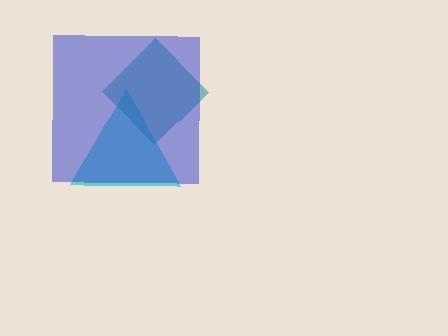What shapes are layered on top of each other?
The layered shapes are: a cyan triangle, a teal diamond, a blue square.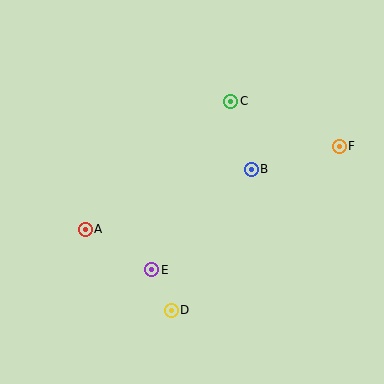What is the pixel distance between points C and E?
The distance between C and E is 186 pixels.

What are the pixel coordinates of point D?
Point D is at (171, 310).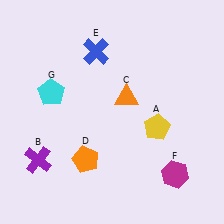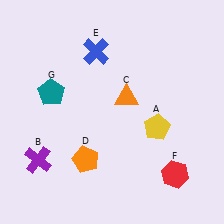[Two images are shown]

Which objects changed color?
F changed from magenta to red. G changed from cyan to teal.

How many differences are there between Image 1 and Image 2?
There are 2 differences between the two images.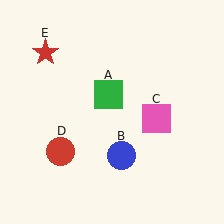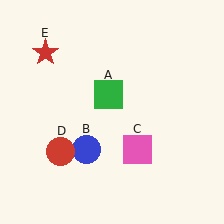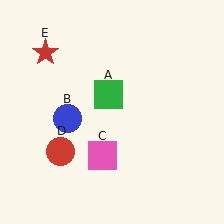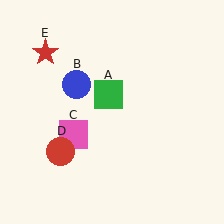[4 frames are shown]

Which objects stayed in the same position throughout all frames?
Green square (object A) and red circle (object D) and red star (object E) remained stationary.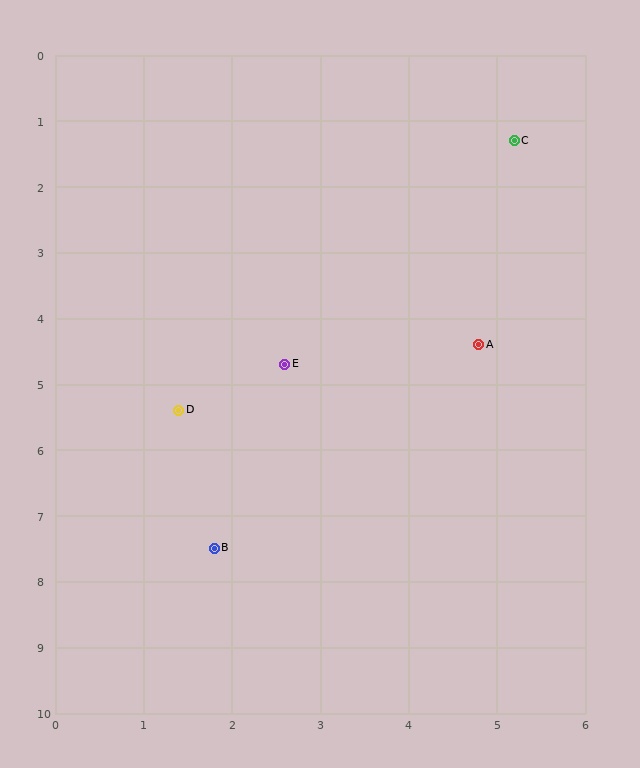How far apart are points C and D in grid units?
Points C and D are about 5.6 grid units apart.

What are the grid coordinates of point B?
Point B is at approximately (1.8, 7.5).